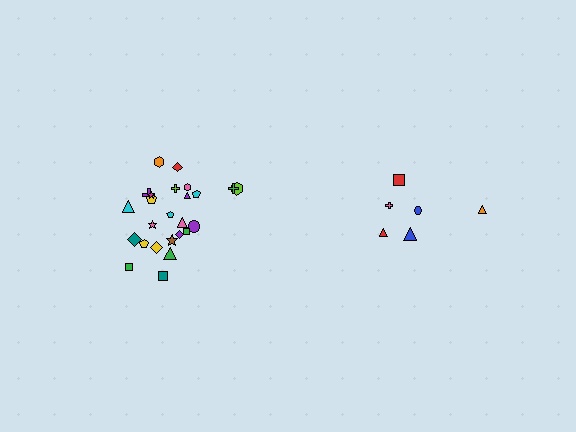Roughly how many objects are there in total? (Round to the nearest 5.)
Roughly 30 objects in total.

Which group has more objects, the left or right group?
The left group.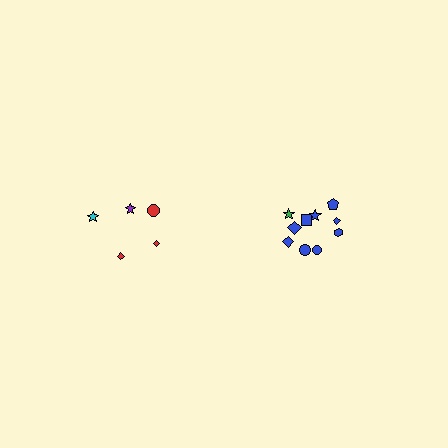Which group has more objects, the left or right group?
The right group.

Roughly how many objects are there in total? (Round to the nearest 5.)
Roughly 15 objects in total.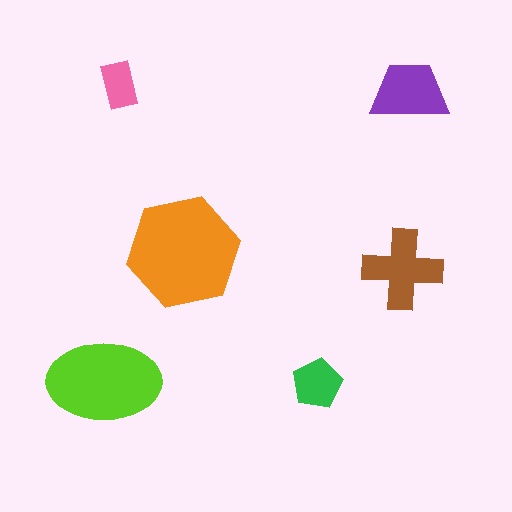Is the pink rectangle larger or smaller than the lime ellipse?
Smaller.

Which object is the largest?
The orange hexagon.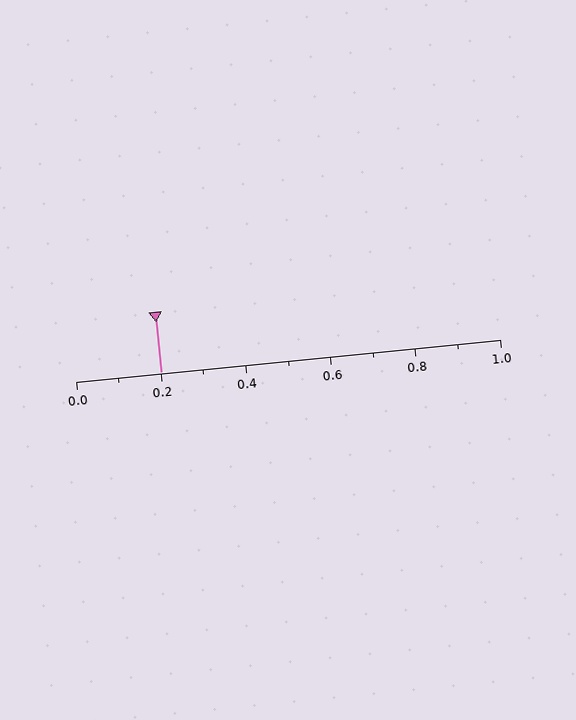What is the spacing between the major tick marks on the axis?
The major ticks are spaced 0.2 apart.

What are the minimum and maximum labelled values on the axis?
The axis runs from 0.0 to 1.0.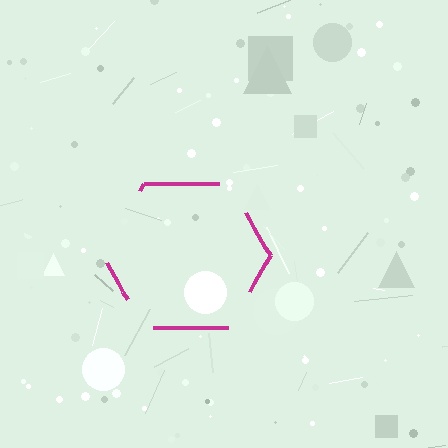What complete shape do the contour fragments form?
The contour fragments form a hexagon.